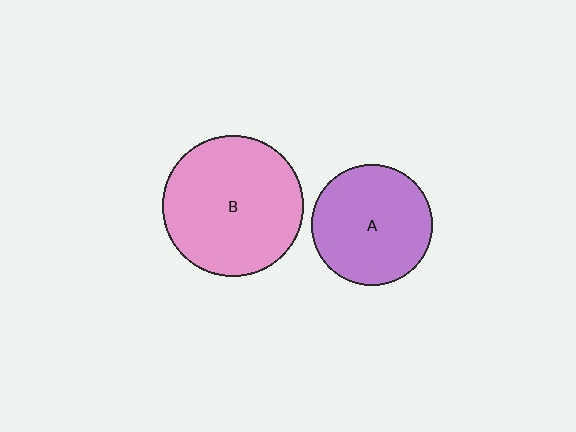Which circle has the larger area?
Circle B (pink).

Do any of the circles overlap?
No, none of the circles overlap.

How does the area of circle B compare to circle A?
Approximately 1.4 times.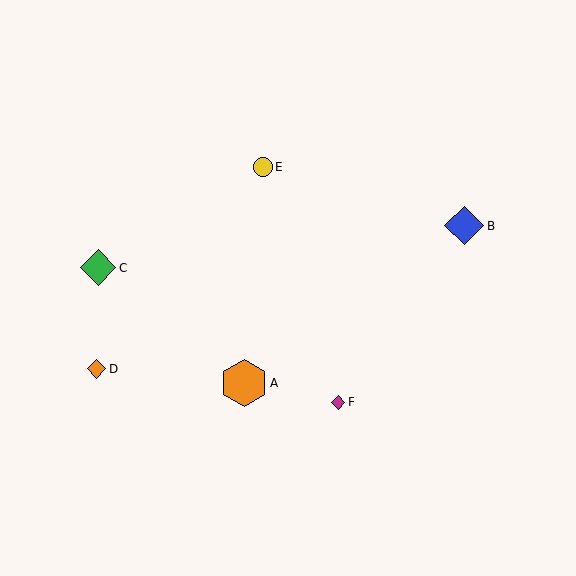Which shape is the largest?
The orange hexagon (labeled A) is the largest.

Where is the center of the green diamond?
The center of the green diamond is at (98, 268).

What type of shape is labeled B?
Shape B is a blue diamond.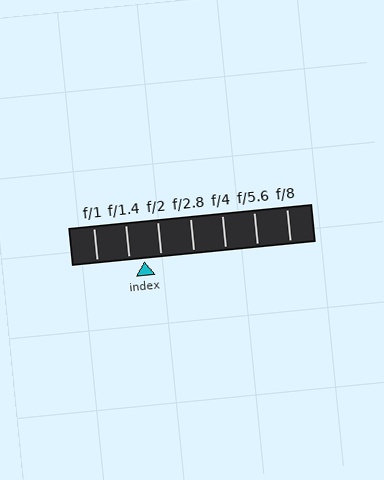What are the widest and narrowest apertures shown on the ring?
The widest aperture shown is f/1 and the narrowest is f/8.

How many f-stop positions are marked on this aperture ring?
There are 7 f-stop positions marked.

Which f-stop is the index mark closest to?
The index mark is closest to f/1.4.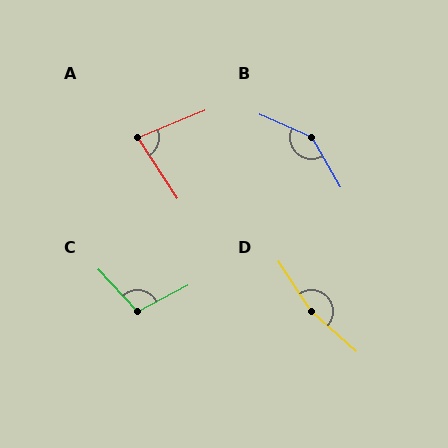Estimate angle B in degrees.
Approximately 144 degrees.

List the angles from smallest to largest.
A (79°), C (105°), B (144°), D (165°).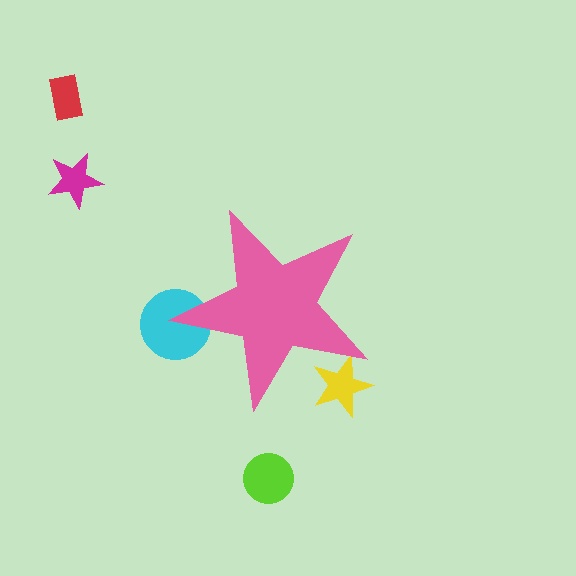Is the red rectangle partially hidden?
No, the red rectangle is fully visible.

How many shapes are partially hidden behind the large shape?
2 shapes are partially hidden.